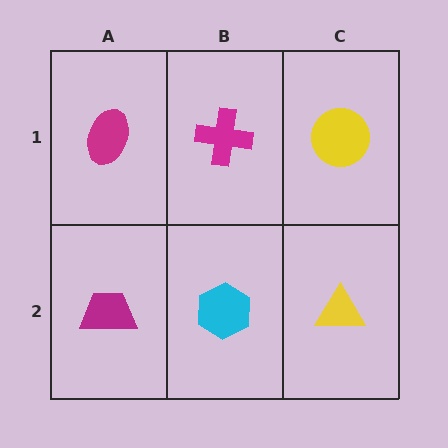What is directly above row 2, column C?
A yellow circle.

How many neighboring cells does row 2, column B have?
3.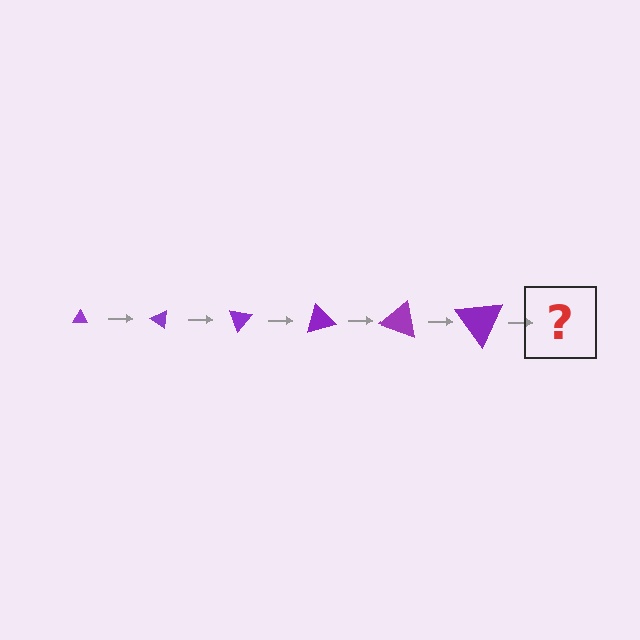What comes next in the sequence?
The next element should be a triangle, larger than the previous one and rotated 210 degrees from the start.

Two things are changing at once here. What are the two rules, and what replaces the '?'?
The two rules are that the triangle grows larger each step and it rotates 35 degrees each step. The '?' should be a triangle, larger than the previous one and rotated 210 degrees from the start.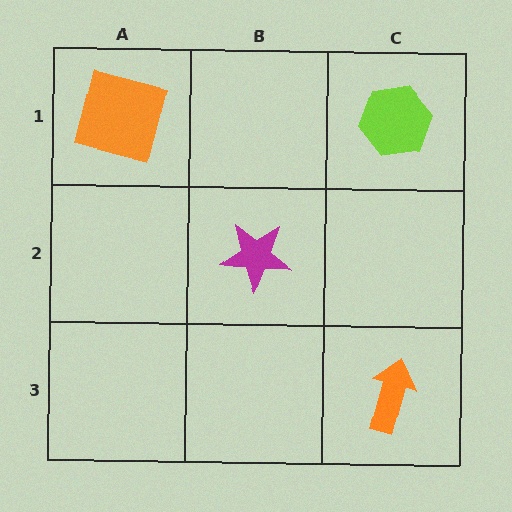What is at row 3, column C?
An orange arrow.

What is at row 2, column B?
A magenta star.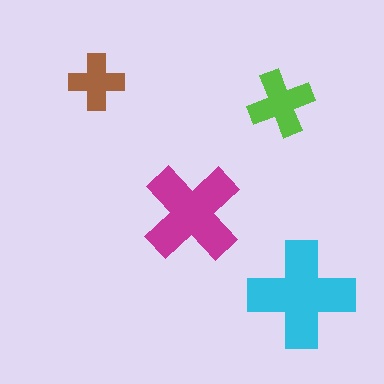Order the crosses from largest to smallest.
the cyan one, the magenta one, the lime one, the brown one.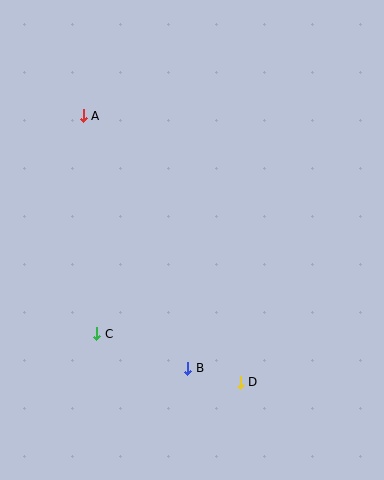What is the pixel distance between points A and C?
The distance between A and C is 219 pixels.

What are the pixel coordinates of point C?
Point C is at (96, 334).